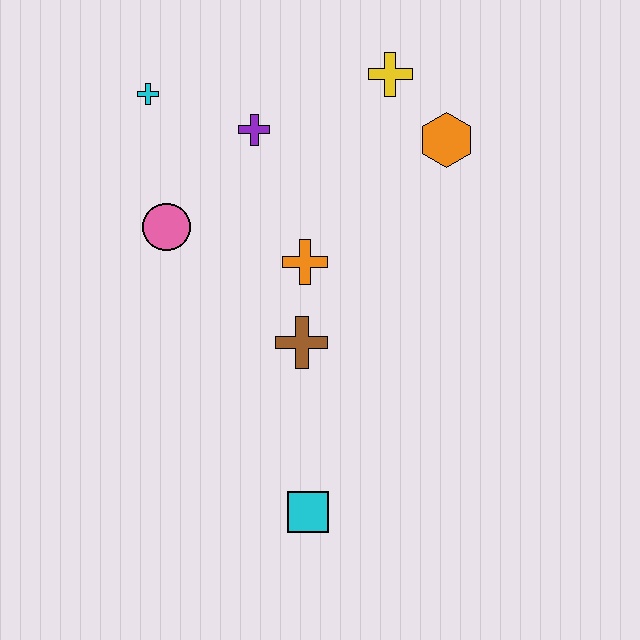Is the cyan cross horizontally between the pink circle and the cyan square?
No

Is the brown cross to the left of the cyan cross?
No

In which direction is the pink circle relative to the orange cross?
The pink circle is to the left of the orange cross.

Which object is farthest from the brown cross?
The cyan cross is farthest from the brown cross.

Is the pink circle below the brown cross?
No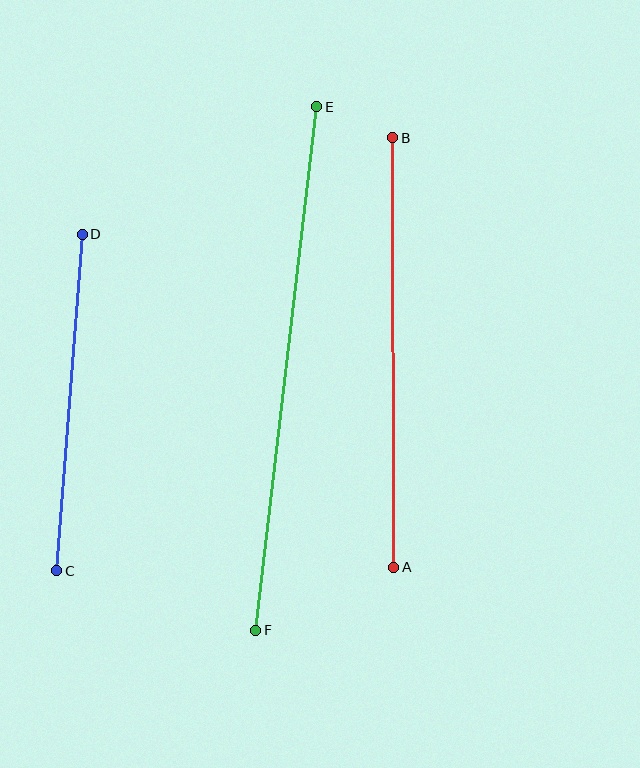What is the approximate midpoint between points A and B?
The midpoint is at approximately (393, 353) pixels.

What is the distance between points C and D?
The distance is approximately 337 pixels.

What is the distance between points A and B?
The distance is approximately 430 pixels.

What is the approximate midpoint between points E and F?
The midpoint is at approximately (286, 369) pixels.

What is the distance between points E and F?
The distance is approximately 527 pixels.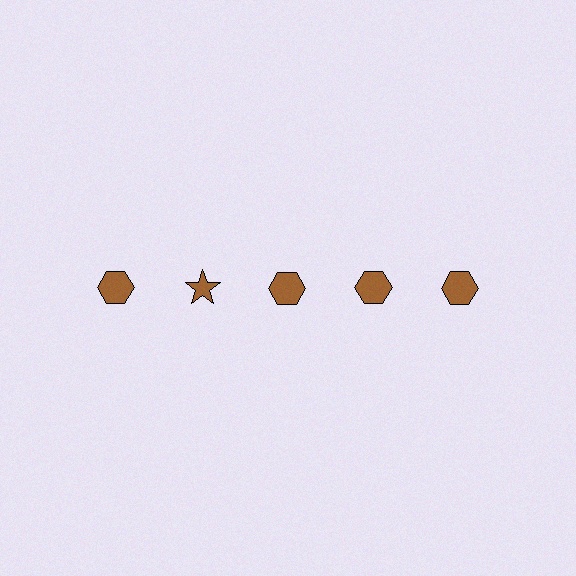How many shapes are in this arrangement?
There are 5 shapes arranged in a grid pattern.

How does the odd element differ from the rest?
It has a different shape: star instead of hexagon.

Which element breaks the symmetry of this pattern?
The brown star in the top row, second from left column breaks the symmetry. All other shapes are brown hexagons.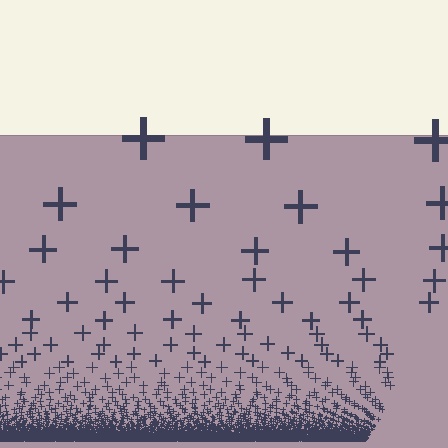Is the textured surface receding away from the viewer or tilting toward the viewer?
The surface appears to tilt toward the viewer. Texture elements get larger and sparser toward the top.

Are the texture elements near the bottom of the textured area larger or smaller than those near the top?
Smaller. The gradient is inverted — elements near the bottom are smaller and denser.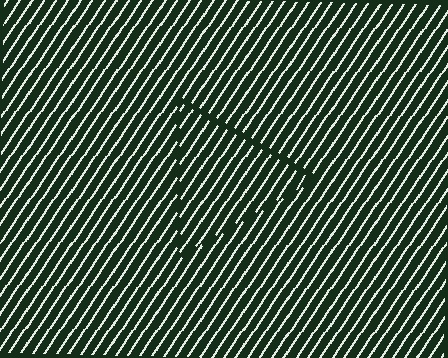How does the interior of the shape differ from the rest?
The interior of the shape contains the same grating, shifted by half a period — the contour is defined by the phase discontinuity where line-ends from the inner and outer gratings abut.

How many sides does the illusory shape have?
3 sides — the line-ends trace a triangle.